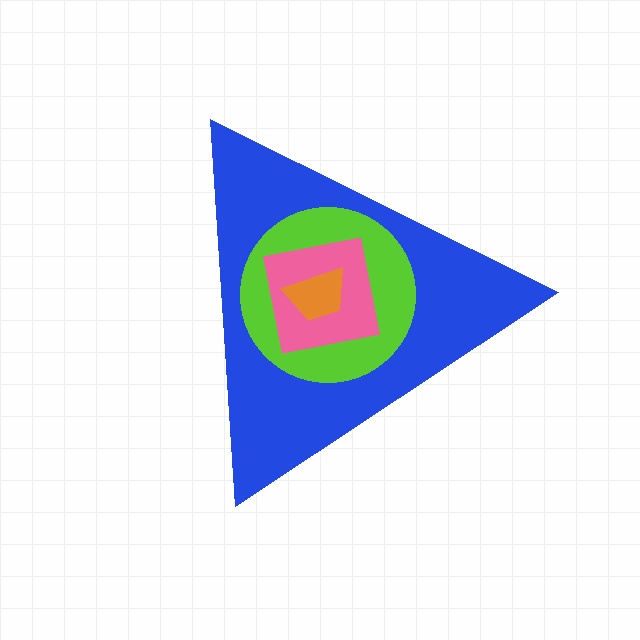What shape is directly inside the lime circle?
The pink square.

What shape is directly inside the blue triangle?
The lime circle.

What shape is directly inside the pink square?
The orange trapezoid.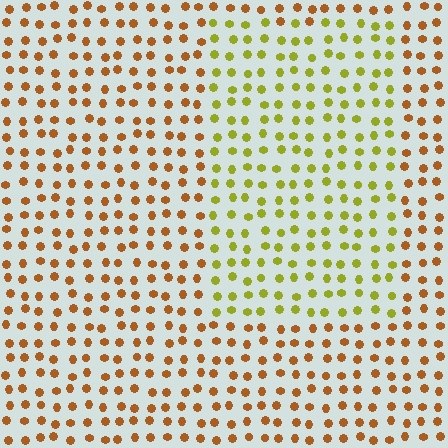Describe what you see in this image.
The image is filled with small brown elements in a uniform arrangement. A rectangle-shaped region is visible where the elements are tinted to a slightly different hue, forming a subtle color boundary.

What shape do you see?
I see a rectangle.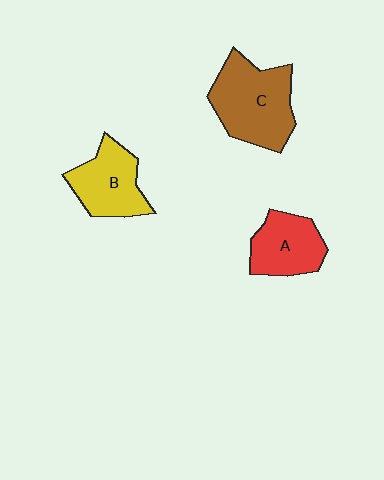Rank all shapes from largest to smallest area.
From largest to smallest: C (brown), B (yellow), A (red).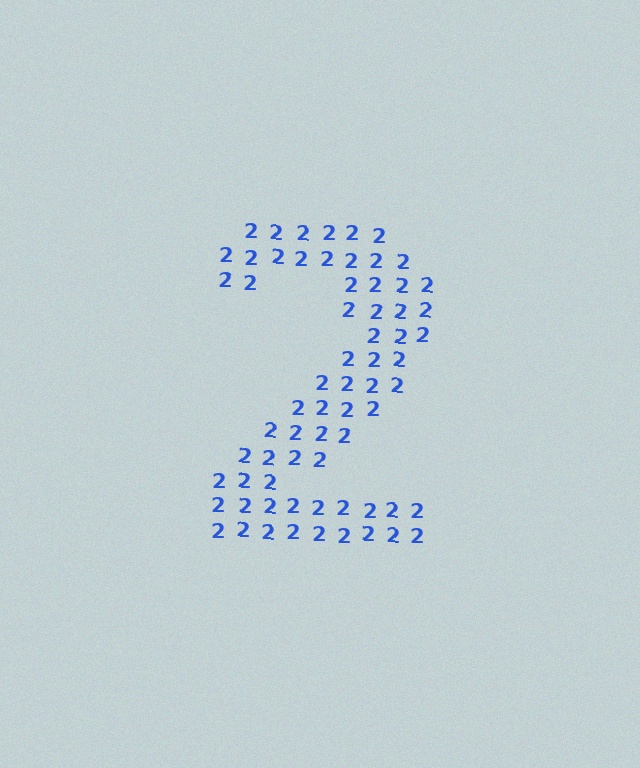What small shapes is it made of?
It is made of small digit 2's.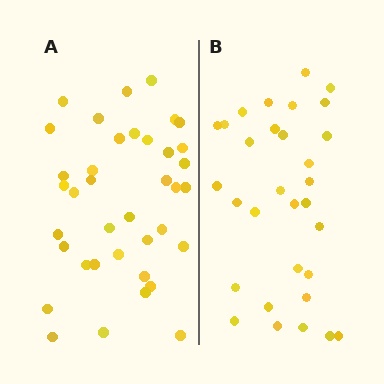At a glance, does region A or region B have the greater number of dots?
Region A (the left region) has more dots.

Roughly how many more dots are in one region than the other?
Region A has roughly 8 or so more dots than region B.